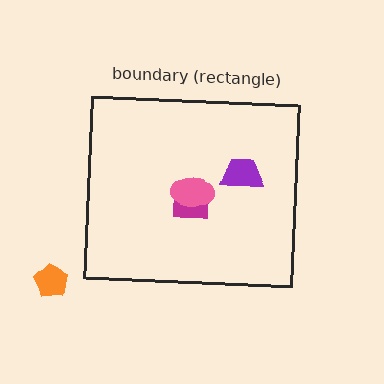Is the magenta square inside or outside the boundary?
Inside.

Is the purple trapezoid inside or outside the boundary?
Inside.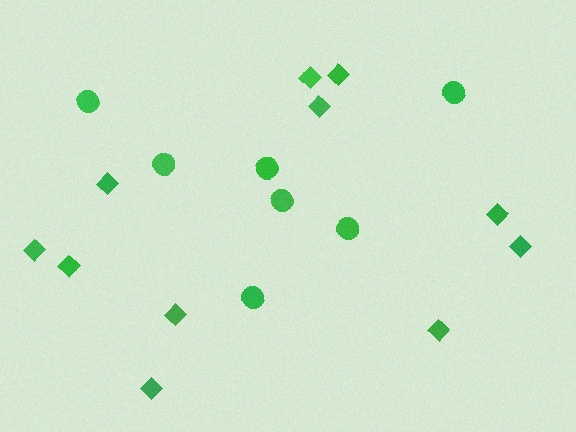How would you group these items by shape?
There are 2 groups: one group of circles (7) and one group of diamonds (11).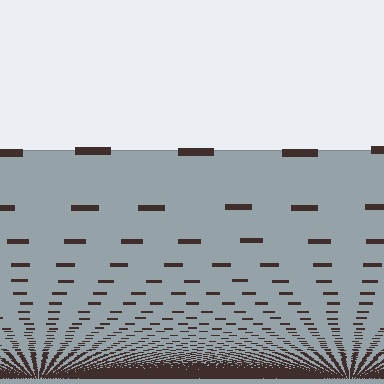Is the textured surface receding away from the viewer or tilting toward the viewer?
The surface appears to tilt toward the viewer. Texture elements get larger and sparser toward the top.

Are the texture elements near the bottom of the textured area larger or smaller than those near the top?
Smaller. The gradient is inverted — elements near the bottom are smaller and denser.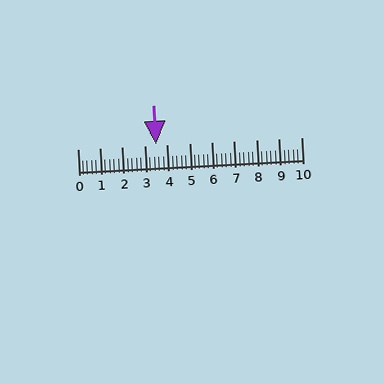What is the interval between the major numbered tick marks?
The major tick marks are spaced 1 units apart.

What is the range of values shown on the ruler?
The ruler shows values from 0 to 10.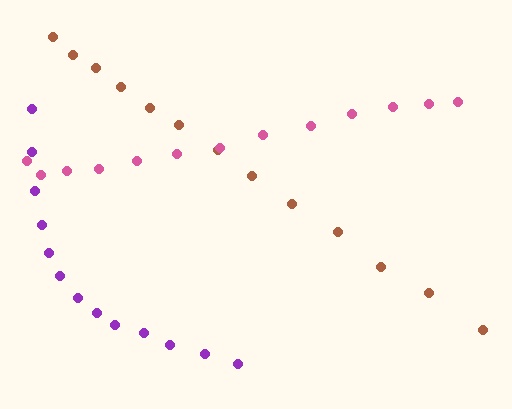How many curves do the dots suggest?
There are 3 distinct paths.